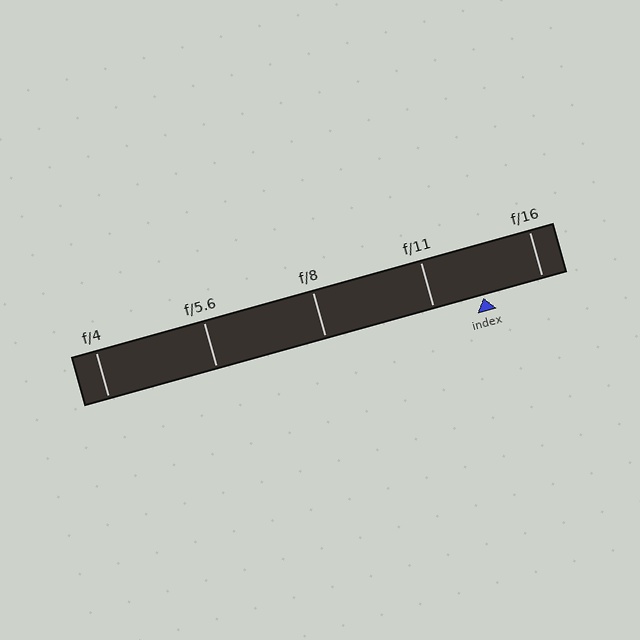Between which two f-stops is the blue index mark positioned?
The index mark is between f/11 and f/16.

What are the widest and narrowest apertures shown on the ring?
The widest aperture shown is f/4 and the narrowest is f/16.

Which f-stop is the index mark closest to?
The index mark is closest to f/11.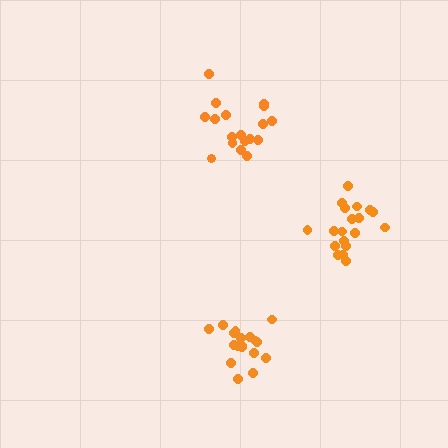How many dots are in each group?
Group 1: 18 dots, Group 2: 19 dots, Group 3: 19 dots (56 total).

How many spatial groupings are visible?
There are 3 spatial groupings.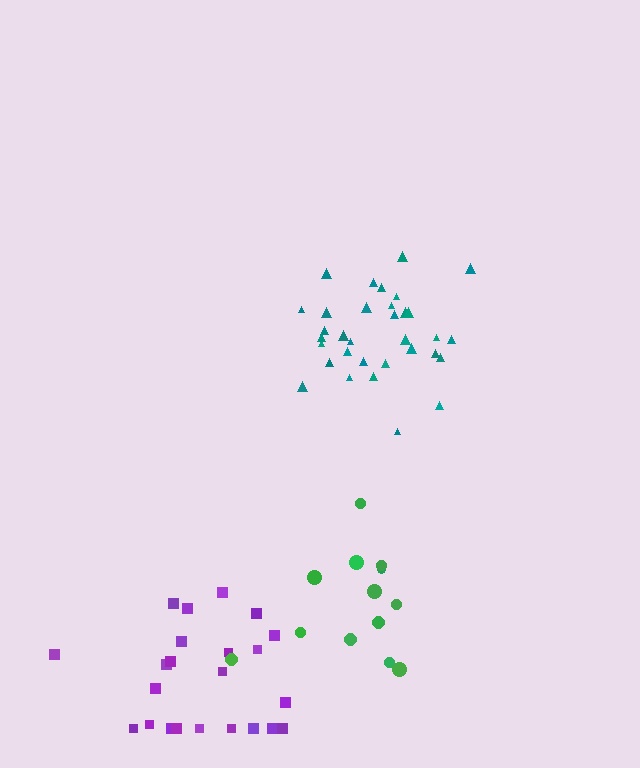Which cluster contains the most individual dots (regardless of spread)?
Teal (33).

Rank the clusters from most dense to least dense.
teal, green, purple.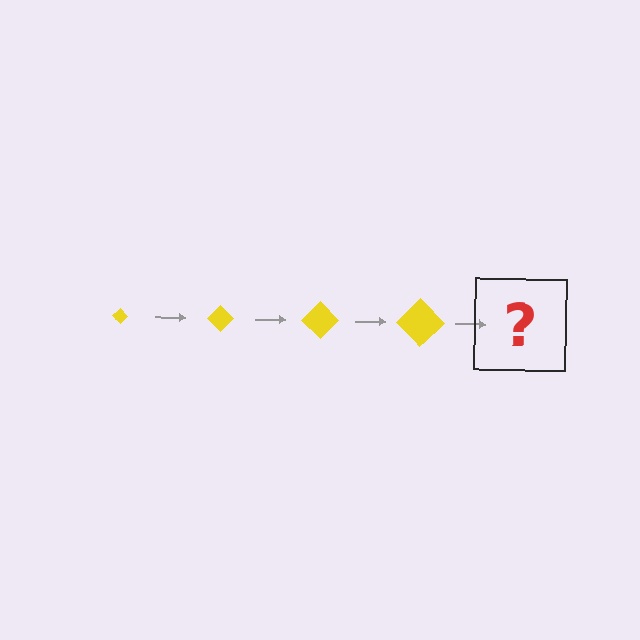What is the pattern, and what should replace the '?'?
The pattern is that the diamond gets progressively larger each step. The '?' should be a yellow diamond, larger than the previous one.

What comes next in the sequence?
The next element should be a yellow diamond, larger than the previous one.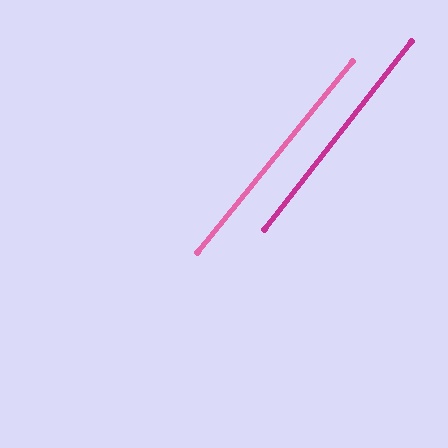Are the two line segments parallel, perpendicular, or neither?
Parallel — their directions differ by only 1.3°.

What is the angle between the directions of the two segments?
Approximately 1 degree.